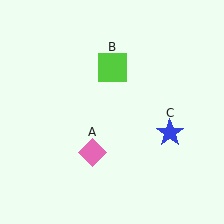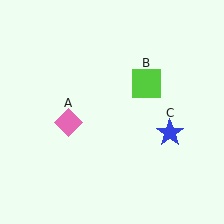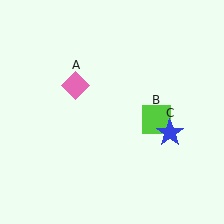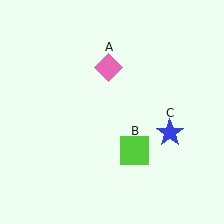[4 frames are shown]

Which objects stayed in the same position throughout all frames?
Blue star (object C) remained stationary.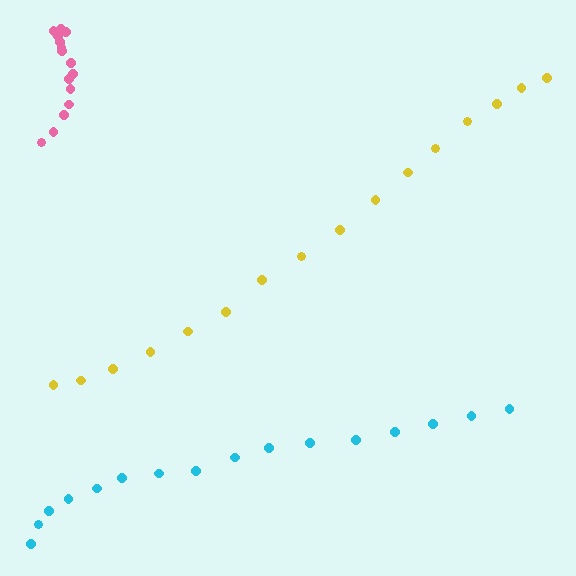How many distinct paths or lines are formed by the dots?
There are 3 distinct paths.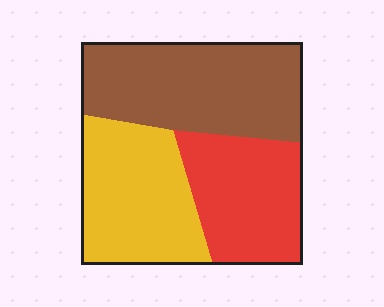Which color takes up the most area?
Brown, at roughly 40%.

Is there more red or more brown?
Brown.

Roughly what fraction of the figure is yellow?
Yellow takes up about one third (1/3) of the figure.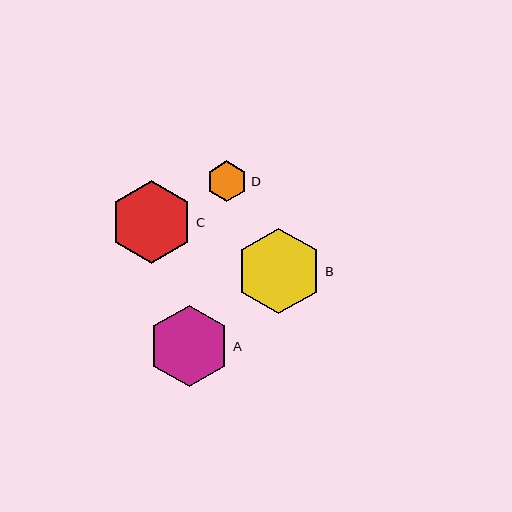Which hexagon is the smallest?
Hexagon D is the smallest with a size of approximately 41 pixels.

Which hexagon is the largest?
Hexagon B is the largest with a size of approximately 86 pixels.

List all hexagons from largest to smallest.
From largest to smallest: B, C, A, D.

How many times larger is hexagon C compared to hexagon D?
Hexagon C is approximately 2.0 times the size of hexagon D.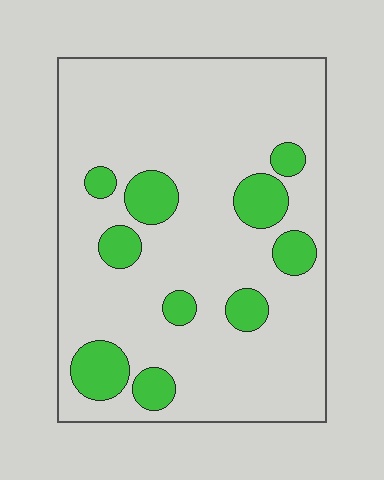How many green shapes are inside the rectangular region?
10.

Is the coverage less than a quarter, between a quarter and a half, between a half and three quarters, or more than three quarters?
Less than a quarter.